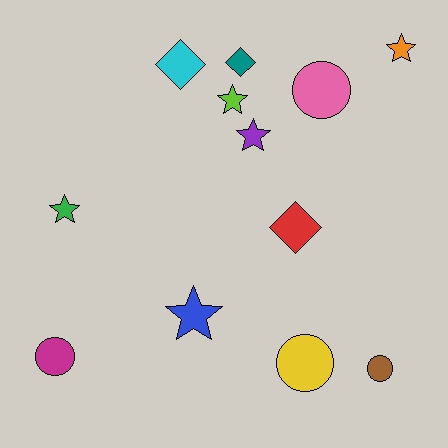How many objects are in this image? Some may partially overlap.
There are 12 objects.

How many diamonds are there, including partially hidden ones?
There are 3 diamonds.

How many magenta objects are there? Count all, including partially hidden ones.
There is 1 magenta object.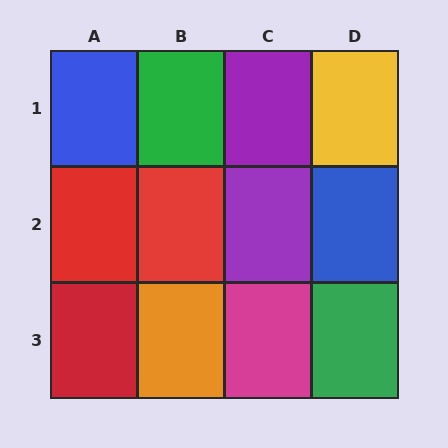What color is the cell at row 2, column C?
Purple.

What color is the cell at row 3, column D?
Green.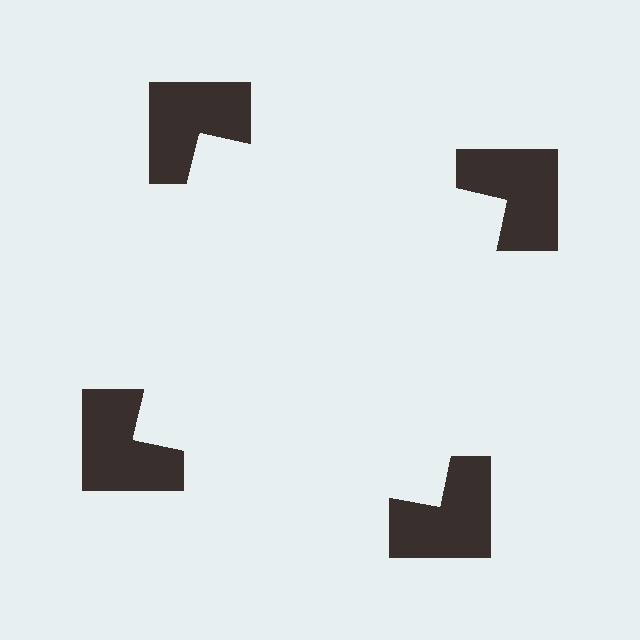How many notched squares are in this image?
There are 4 — one at each vertex of the illusory square.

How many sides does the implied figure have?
4 sides.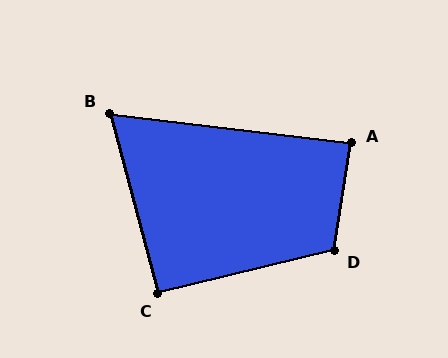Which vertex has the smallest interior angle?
B, at approximately 68 degrees.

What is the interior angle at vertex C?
Approximately 92 degrees (approximately right).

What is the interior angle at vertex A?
Approximately 88 degrees (approximately right).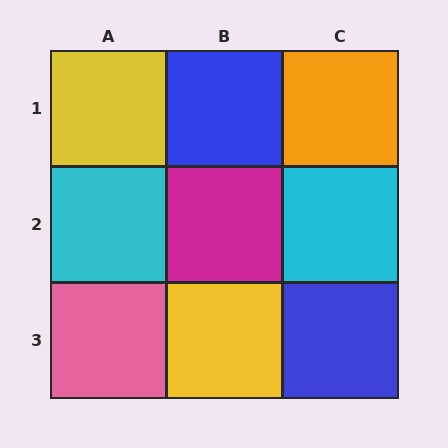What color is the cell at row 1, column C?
Orange.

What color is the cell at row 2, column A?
Cyan.